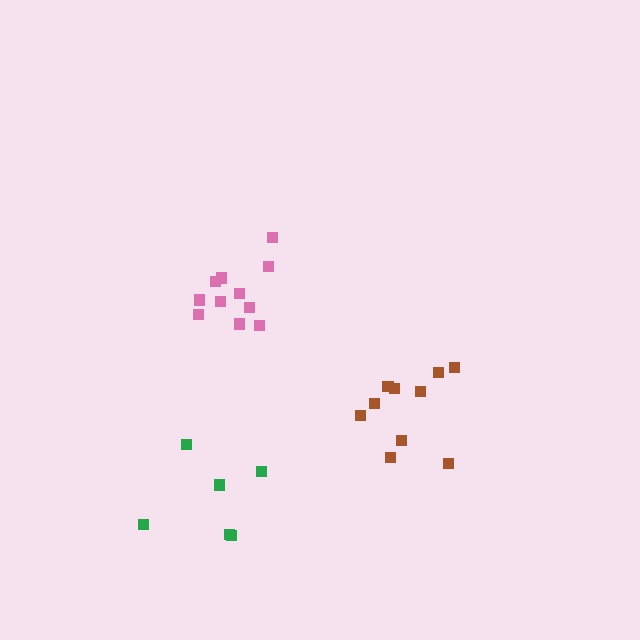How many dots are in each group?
Group 1: 6 dots, Group 2: 10 dots, Group 3: 11 dots (27 total).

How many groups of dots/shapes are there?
There are 3 groups.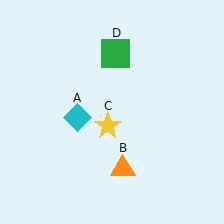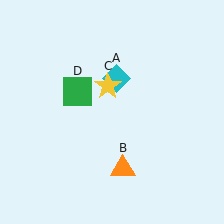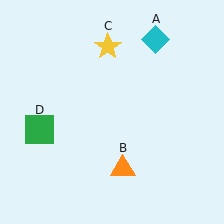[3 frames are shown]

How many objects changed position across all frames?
3 objects changed position: cyan diamond (object A), yellow star (object C), green square (object D).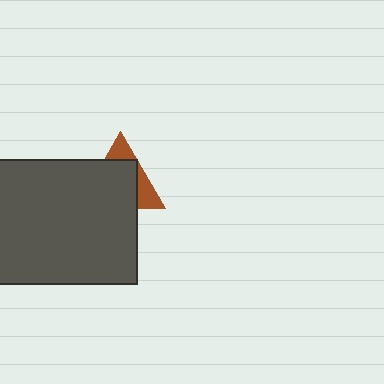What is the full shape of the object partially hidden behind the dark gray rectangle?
The partially hidden object is a brown triangle.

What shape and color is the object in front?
The object in front is a dark gray rectangle.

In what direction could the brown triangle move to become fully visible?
The brown triangle could move toward the upper-right. That would shift it out from behind the dark gray rectangle entirely.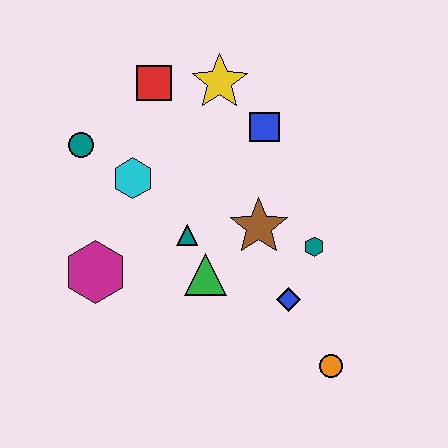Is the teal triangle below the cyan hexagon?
Yes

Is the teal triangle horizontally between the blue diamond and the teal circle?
Yes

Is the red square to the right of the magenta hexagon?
Yes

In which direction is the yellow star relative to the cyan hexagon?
The yellow star is above the cyan hexagon.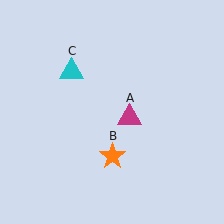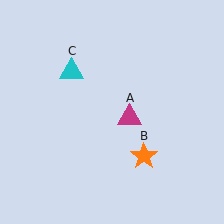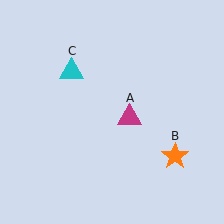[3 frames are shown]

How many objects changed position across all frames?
1 object changed position: orange star (object B).